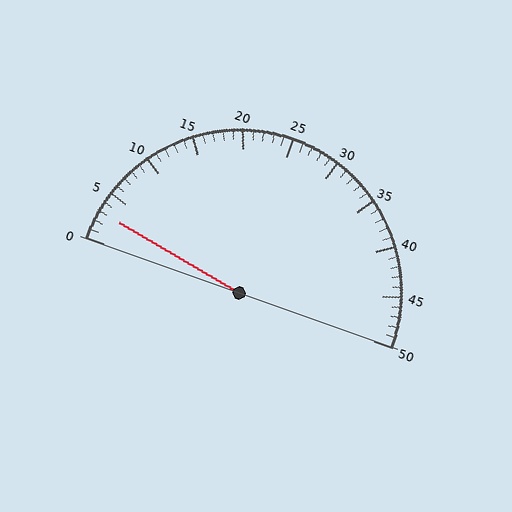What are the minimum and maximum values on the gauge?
The gauge ranges from 0 to 50.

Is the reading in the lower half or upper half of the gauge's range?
The reading is in the lower half of the range (0 to 50).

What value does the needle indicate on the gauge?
The needle indicates approximately 3.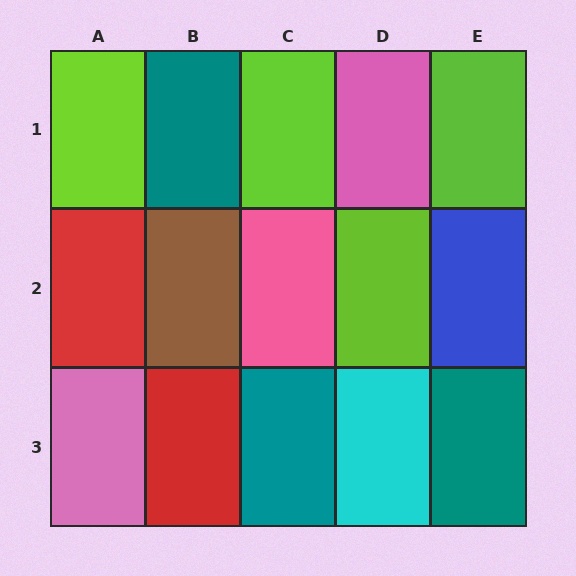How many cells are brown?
1 cell is brown.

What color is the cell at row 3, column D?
Cyan.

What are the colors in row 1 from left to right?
Lime, teal, lime, pink, lime.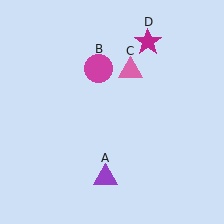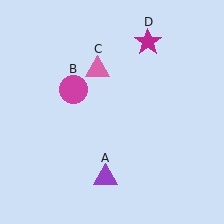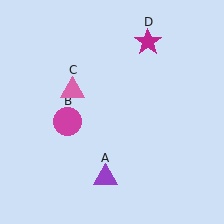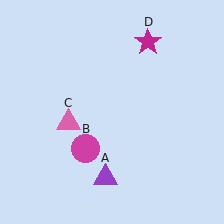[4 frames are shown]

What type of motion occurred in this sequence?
The magenta circle (object B), pink triangle (object C) rotated counterclockwise around the center of the scene.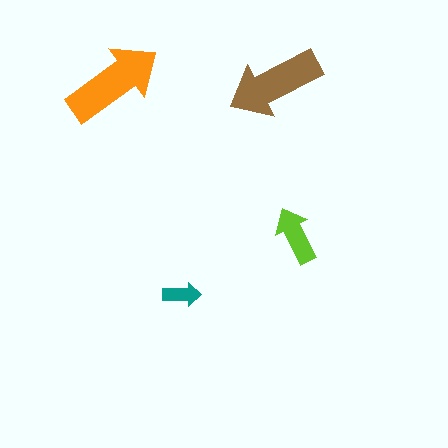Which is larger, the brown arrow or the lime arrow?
The brown one.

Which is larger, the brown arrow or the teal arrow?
The brown one.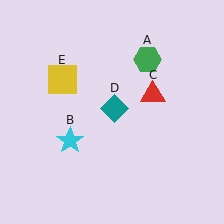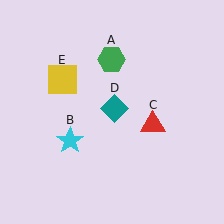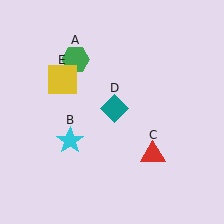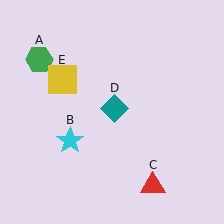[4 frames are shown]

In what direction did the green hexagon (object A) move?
The green hexagon (object A) moved left.